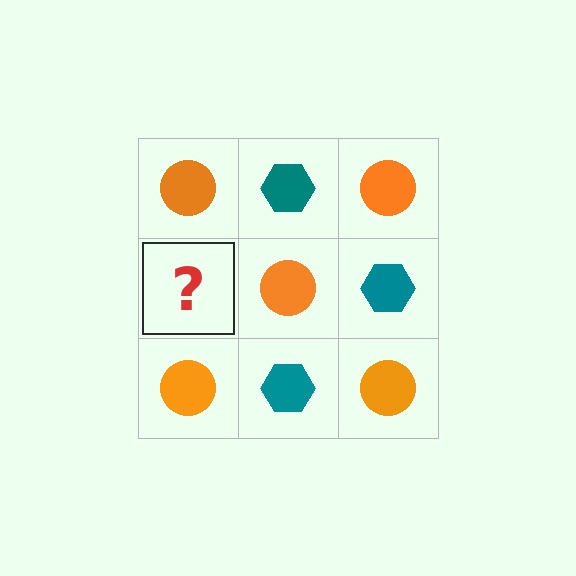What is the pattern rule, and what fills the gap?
The rule is that it alternates orange circle and teal hexagon in a checkerboard pattern. The gap should be filled with a teal hexagon.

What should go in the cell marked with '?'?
The missing cell should contain a teal hexagon.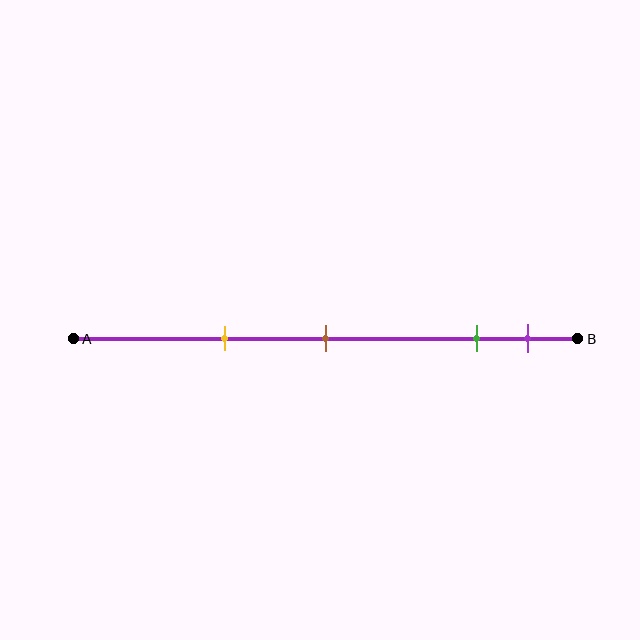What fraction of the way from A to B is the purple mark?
The purple mark is approximately 90% (0.9) of the way from A to B.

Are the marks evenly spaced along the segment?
No, the marks are not evenly spaced.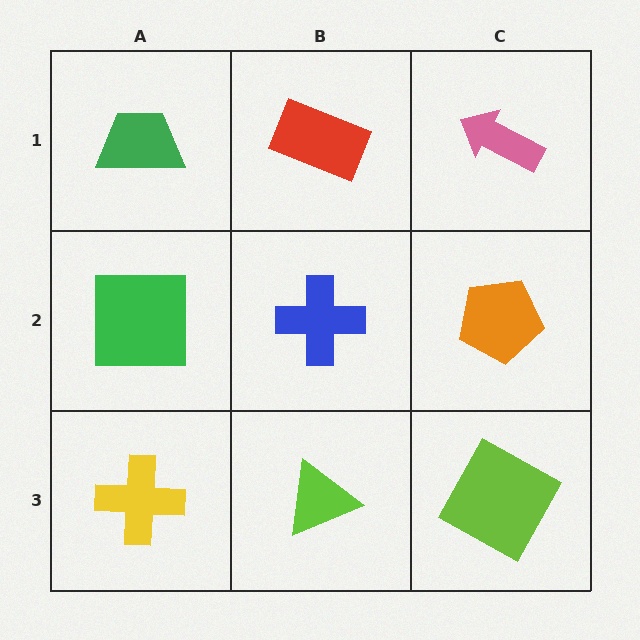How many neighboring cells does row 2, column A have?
3.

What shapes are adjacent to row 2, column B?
A red rectangle (row 1, column B), a lime triangle (row 3, column B), a green square (row 2, column A), an orange pentagon (row 2, column C).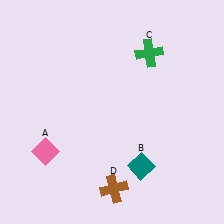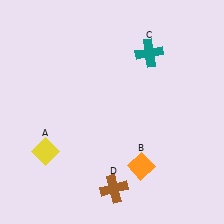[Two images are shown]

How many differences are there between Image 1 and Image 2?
There are 3 differences between the two images.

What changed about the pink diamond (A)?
In Image 1, A is pink. In Image 2, it changed to yellow.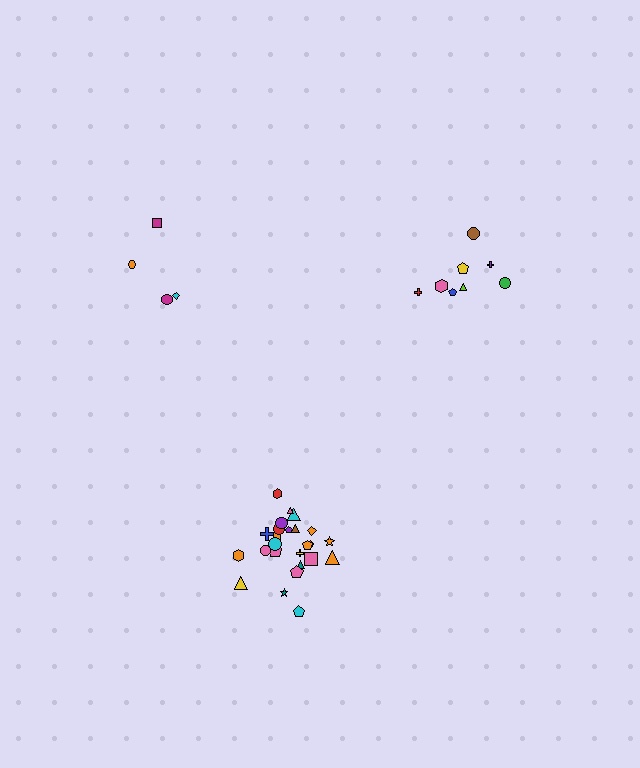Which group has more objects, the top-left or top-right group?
The top-right group.